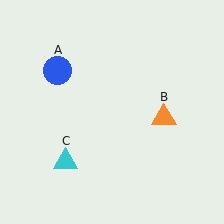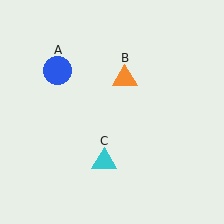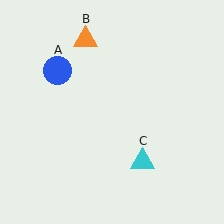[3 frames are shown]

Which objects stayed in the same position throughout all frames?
Blue circle (object A) remained stationary.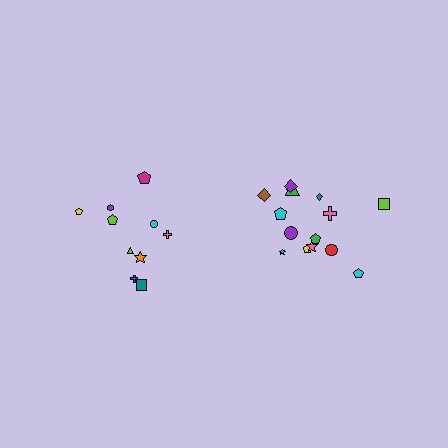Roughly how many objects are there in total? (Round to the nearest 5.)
Roughly 25 objects in total.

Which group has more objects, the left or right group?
The right group.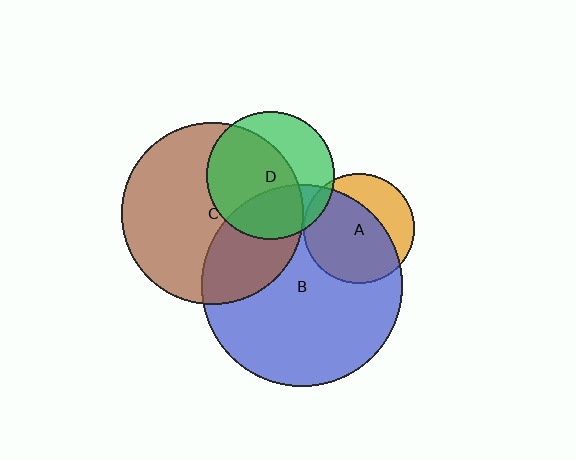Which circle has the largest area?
Circle B (blue).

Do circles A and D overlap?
Yes.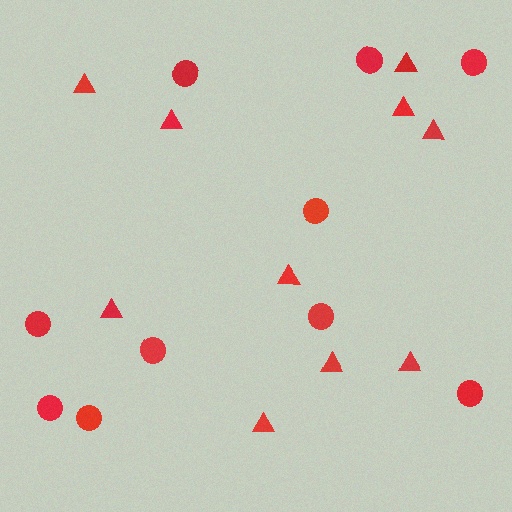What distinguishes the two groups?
There are 2 groups: one group of triangles (10) and one group of circles (10).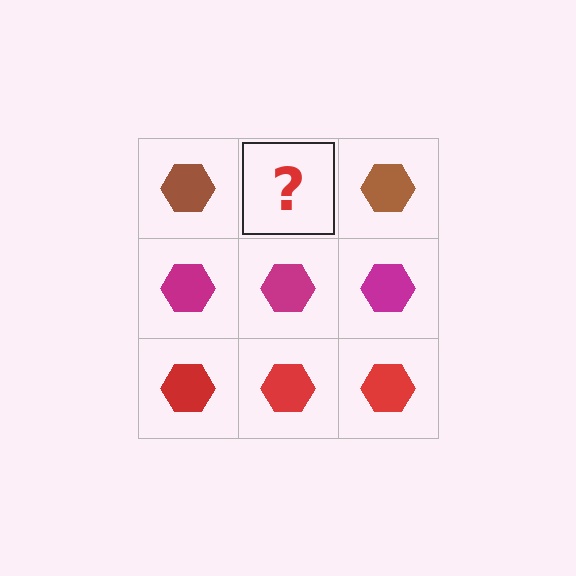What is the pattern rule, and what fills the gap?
The rule is that each row has a consistent color. The gap should be filled with a brown hexagon.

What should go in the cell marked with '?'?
The missing cell should contain a brown hexagon.